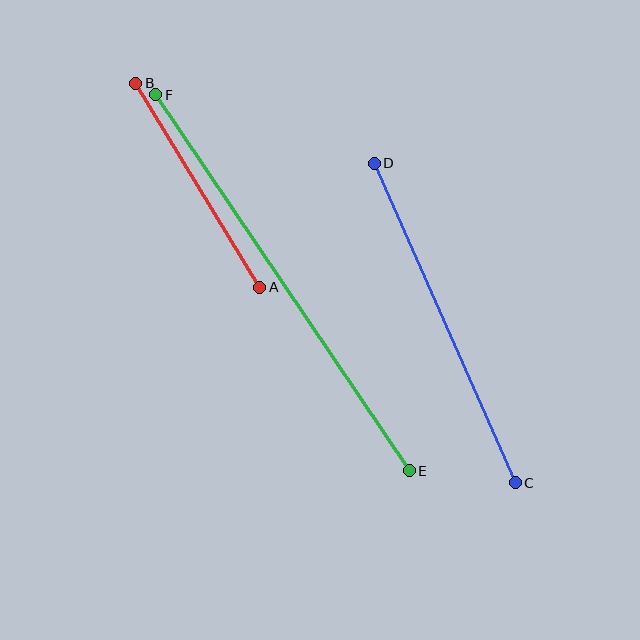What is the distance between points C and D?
The distance is approximately 349 pixels.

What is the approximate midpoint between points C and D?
The midpoint is at approximately (445, 323) pixels.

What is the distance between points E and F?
The distance is approximately 454 pixels.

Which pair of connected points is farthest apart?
Points E and F are farthest apart.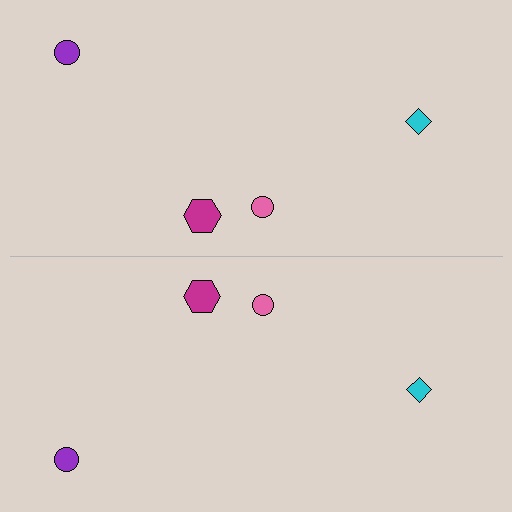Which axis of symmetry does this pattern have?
The pattern has a horizontal axis of symmetry running through the center of the image.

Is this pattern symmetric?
Yes, this pattern has bilateral (reflection) symmetry.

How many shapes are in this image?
There are 8 shapes in this image.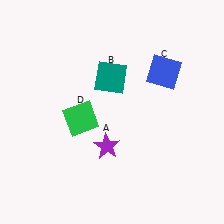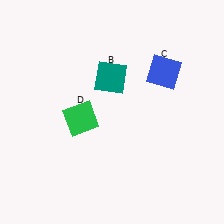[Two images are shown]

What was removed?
The purple star (A) was removed in Image 2.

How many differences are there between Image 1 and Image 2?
There is 1 difference between the two images.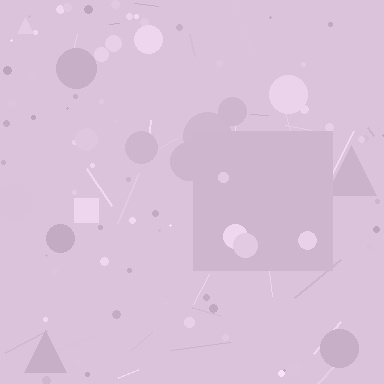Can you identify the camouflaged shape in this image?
The camouflaged shape is a square.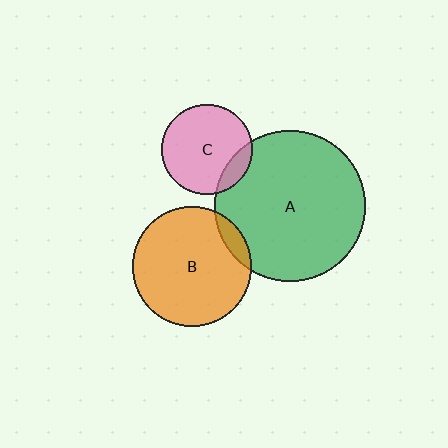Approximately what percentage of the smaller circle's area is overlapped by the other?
Approximately 10%.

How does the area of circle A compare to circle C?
Approximately 2.8 times.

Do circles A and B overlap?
Yes.